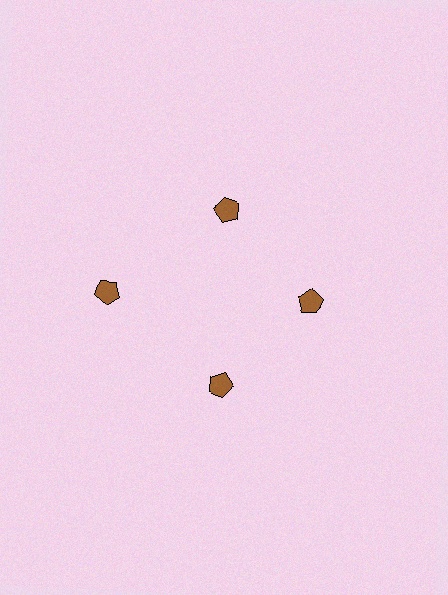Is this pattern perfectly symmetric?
No. The 4 brown pentagons are arranged in a ring, but one element near the 9 o'clock position is pushed outward from the center, breaking the 4-fold rotational symmetry.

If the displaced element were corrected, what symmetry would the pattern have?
It would have 4-fold rotational symmetry — the pattern would map onto itself every 90 degrees.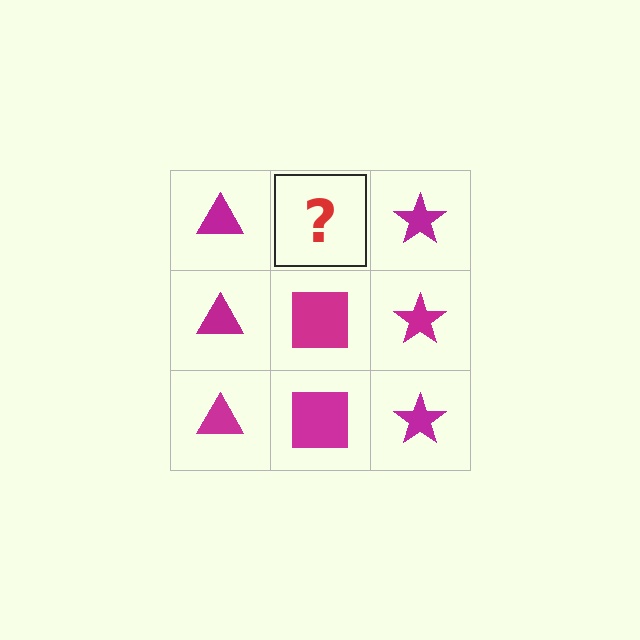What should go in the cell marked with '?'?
The missing cell should contain a magenta square.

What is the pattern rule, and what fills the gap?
The rule is that each column has a consistent shape. The gap should be filled with a magenta square.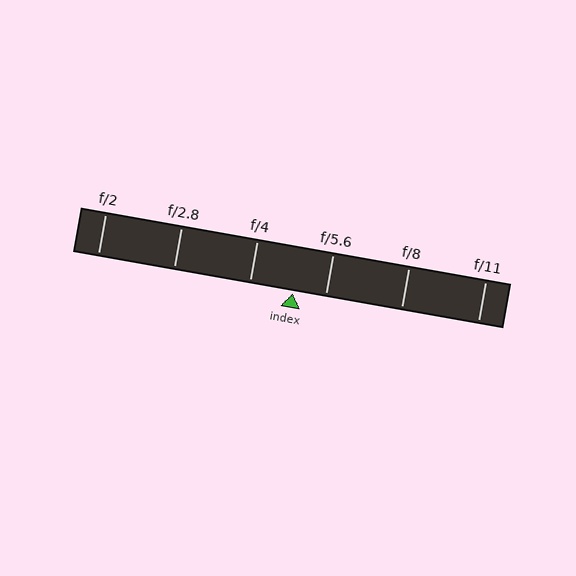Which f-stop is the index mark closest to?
The index mark is closest to f/5.6.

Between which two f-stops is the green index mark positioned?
The index mark is between f/4 and f/5.6.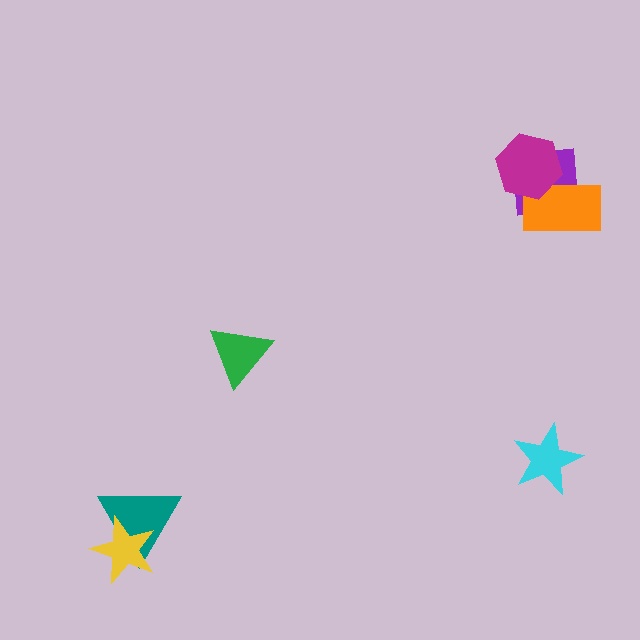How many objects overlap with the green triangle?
0 objects overlap with the green triangle.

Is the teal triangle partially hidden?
Yes, it is partially covered by another shape.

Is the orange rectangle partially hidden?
Yes, it is partially covered by another shape.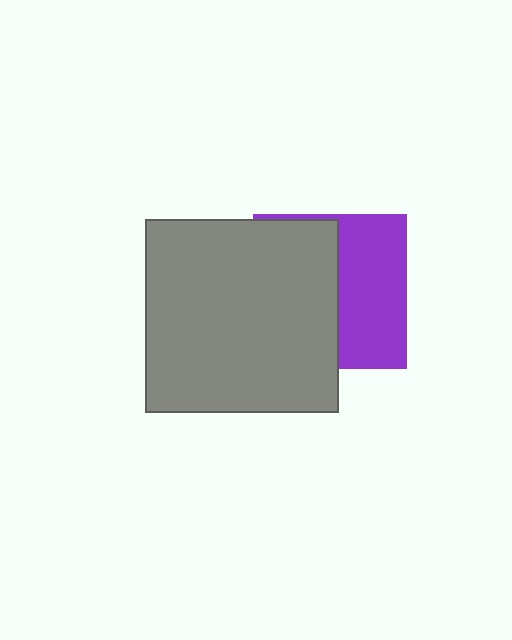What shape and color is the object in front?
The object in front is a gray square.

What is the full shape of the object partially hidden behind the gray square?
The partially hidden object is a purple square.